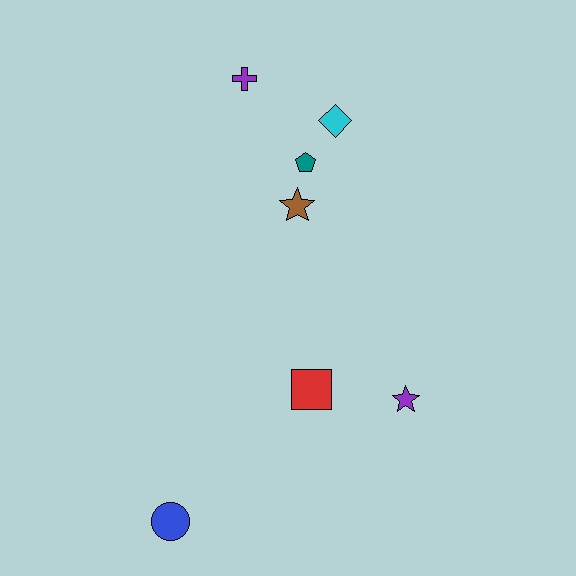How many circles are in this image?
There is 1 circle.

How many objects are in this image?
There are 7 objects.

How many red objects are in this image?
There is 1 red object.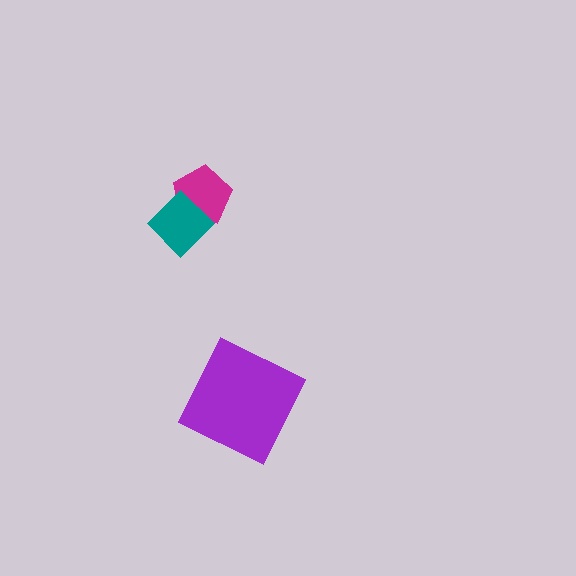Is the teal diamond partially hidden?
No, no other shape covers it.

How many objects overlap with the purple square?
0 objects overlap with the purple square.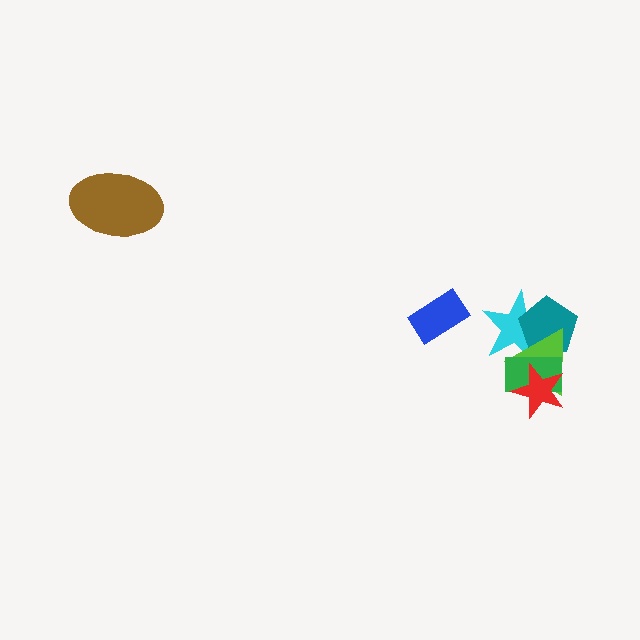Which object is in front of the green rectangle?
The red star is in front of the green rectangle.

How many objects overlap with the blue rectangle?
0 objects overlap with the blue rectangle.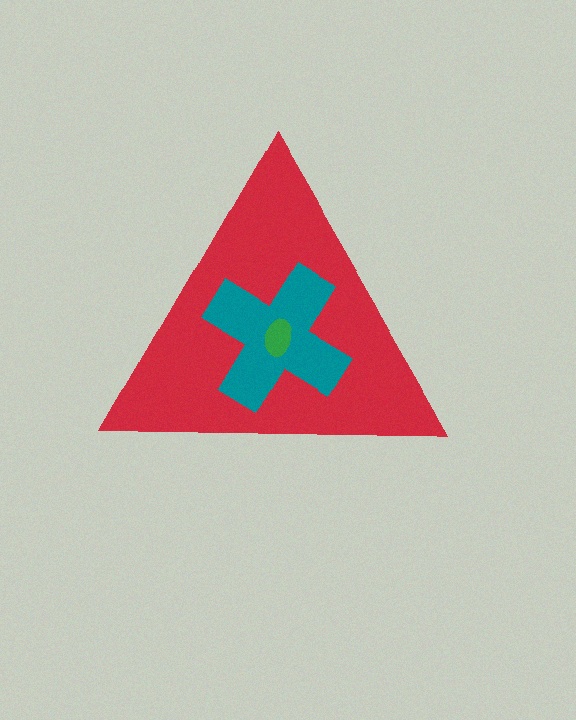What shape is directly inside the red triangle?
The teal cross.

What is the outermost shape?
The red triangle.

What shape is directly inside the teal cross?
The green ellipse.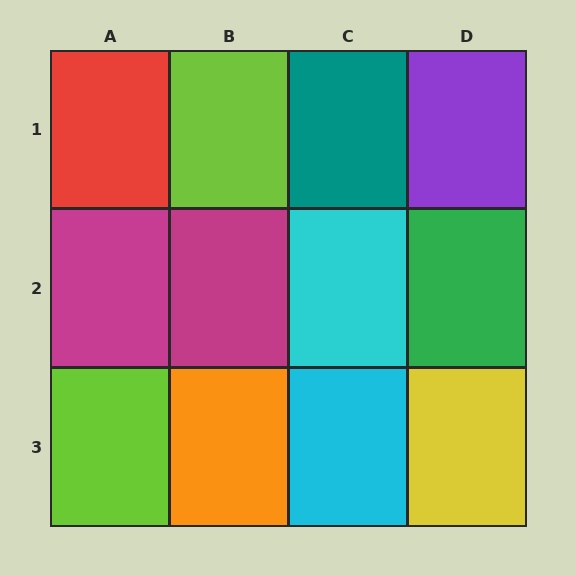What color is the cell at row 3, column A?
Lime.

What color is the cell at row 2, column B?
Magenta.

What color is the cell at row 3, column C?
Cyan.